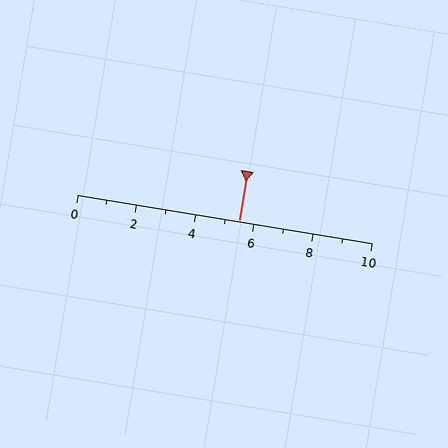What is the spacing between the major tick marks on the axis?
The major ticks are spaced 2 apart.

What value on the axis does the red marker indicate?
The marker indicates approximately 5.5.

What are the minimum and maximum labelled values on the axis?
The axis runs from 0 to 10.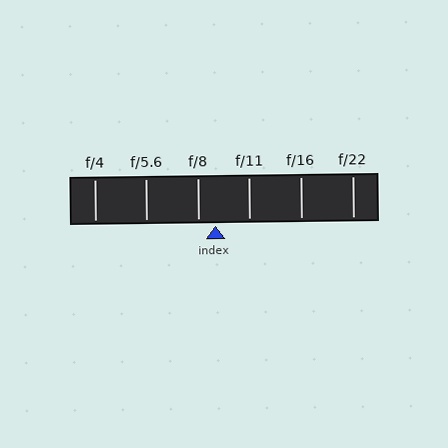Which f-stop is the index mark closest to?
The index mark is closest to f/8.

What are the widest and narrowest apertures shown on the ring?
The widest aperture shown is f/4 and the narrowest is f/22.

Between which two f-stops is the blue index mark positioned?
The index mark is between f/8 and f/11.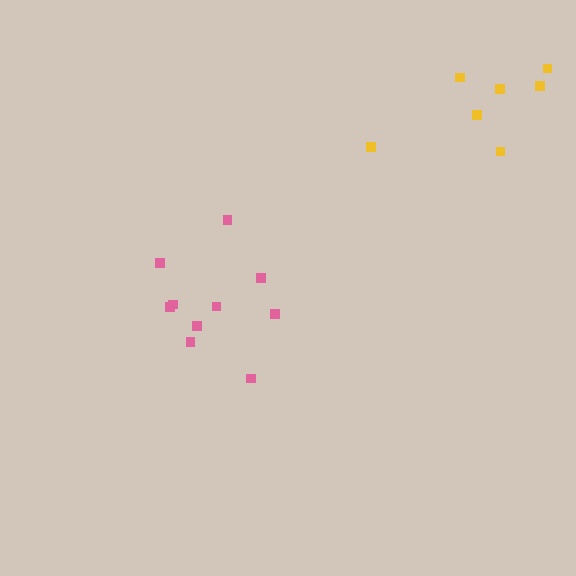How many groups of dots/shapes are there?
There are 2 groups.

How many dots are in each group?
Group 1: 10 dots, Group 2: 7 dots (17 total).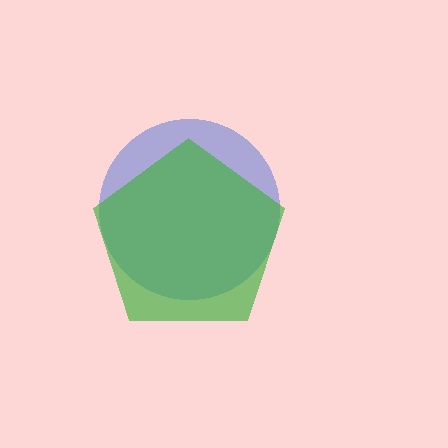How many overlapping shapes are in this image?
There are 2 overlapping shapes in the image.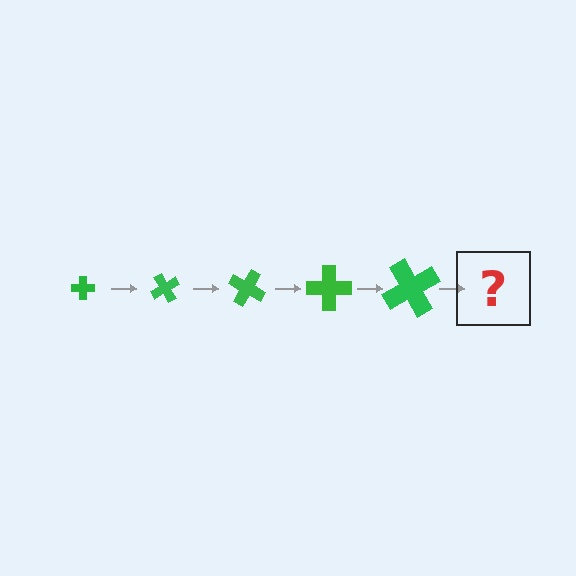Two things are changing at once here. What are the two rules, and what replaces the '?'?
The two rules are that the cross grows larger each step and it rotates 60 degrees each step. The '?' should be a cross, larger than the previous one and rotated 300 degrees from the start.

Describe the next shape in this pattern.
It should be a cross, larger than the previous one and rotated 300 degrees from the start.